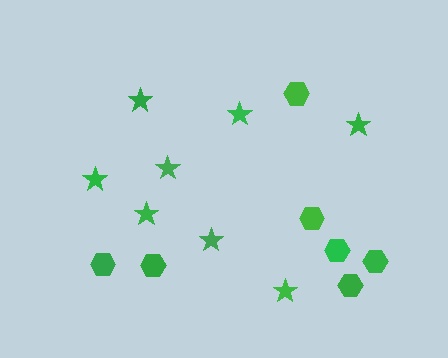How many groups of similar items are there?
There are 2 groups: one group of hexagons (7) and one group of stars (8).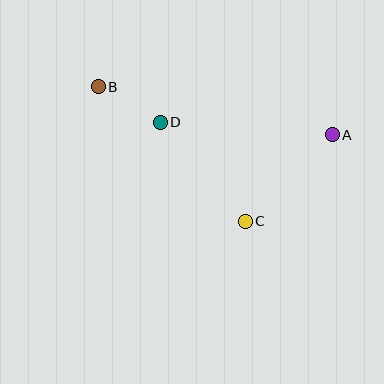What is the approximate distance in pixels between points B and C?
The distance between B and C is approximately 199 pixels.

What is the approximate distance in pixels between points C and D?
The distance between C and D is approximately 130 pixels.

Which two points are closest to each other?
Points B and D are closest to each other.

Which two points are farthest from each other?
Points A and B are farthest from each other.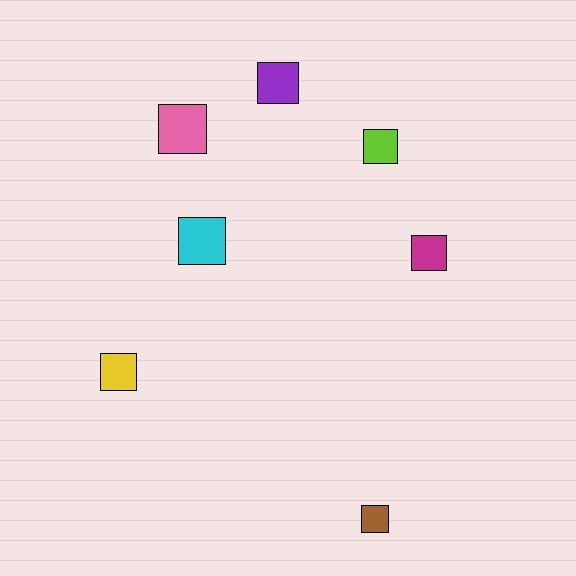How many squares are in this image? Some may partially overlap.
There are 7 squares.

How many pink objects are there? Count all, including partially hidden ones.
There is 1 pink object.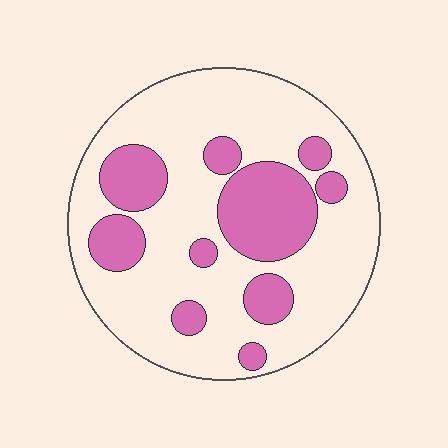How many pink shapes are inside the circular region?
10.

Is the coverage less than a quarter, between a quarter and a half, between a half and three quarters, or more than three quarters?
Between a quarter and a half.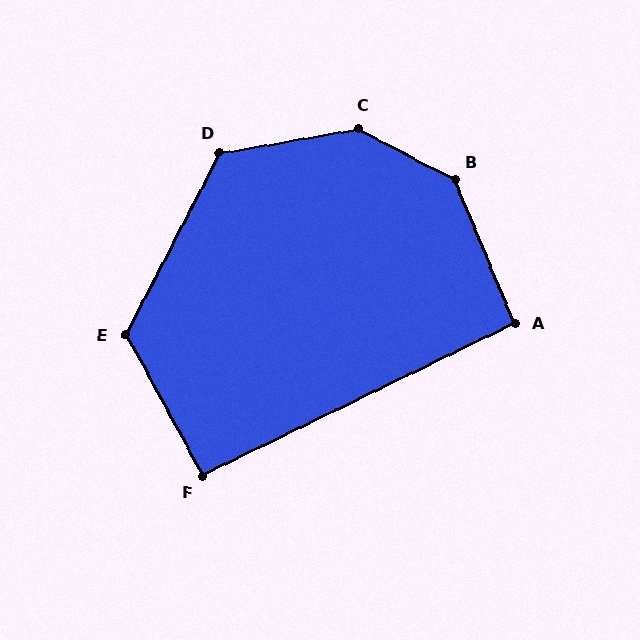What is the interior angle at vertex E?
Approximately 124 degrees (obtuse).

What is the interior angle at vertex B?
Approximately 140 degrees (obtuse).